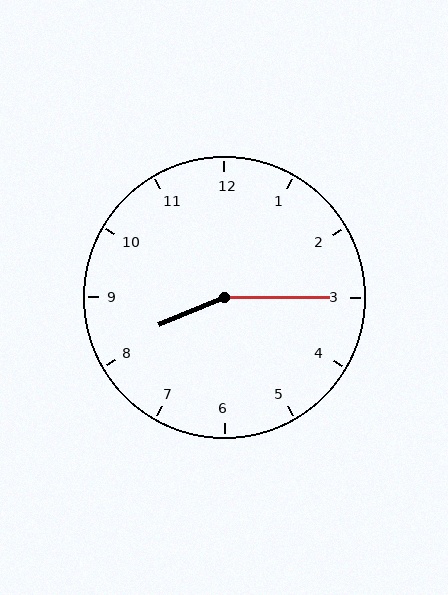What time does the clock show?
8:15.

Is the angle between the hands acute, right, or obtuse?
It is obtuse.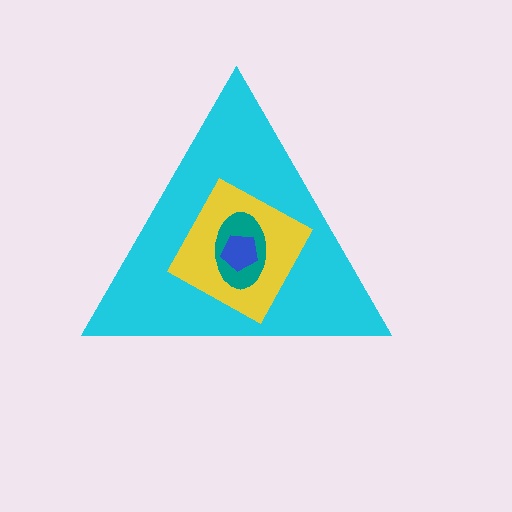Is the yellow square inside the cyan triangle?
Yes.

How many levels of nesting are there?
4.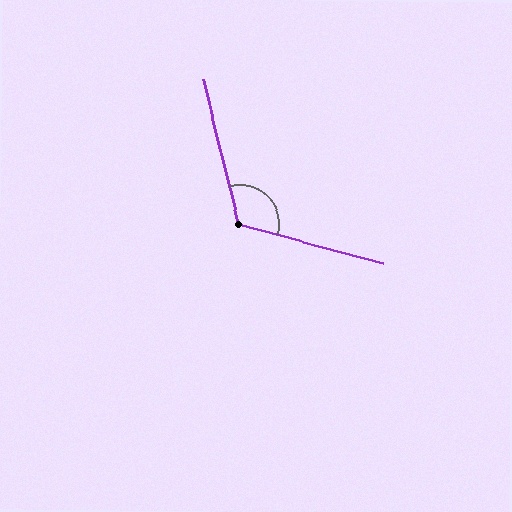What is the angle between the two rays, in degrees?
Approximately 119 degrees.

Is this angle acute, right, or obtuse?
It is obtuse.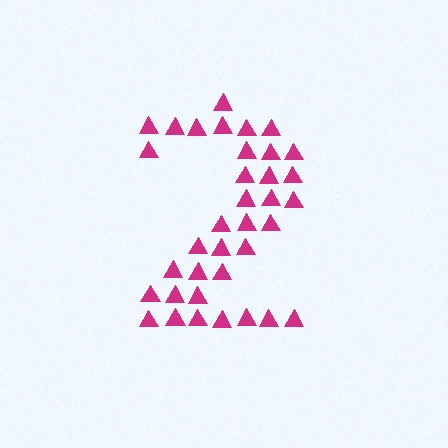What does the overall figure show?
The overall figure shows the digit 2.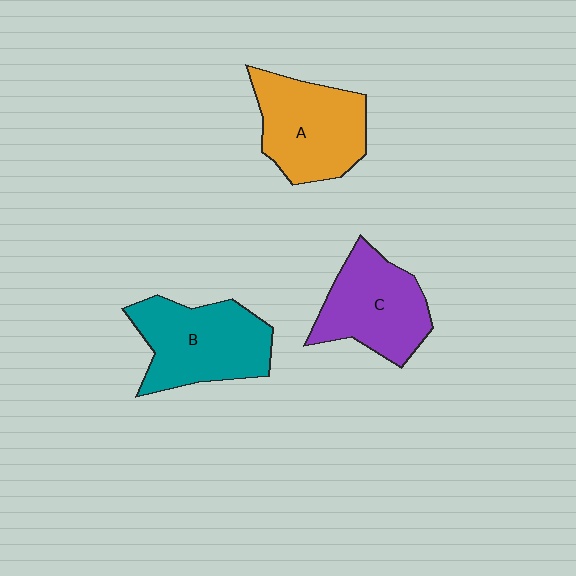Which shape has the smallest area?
Shape C (purple).